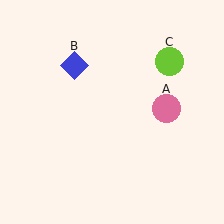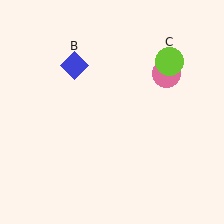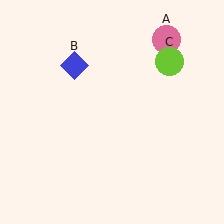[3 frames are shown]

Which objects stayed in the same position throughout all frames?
Blue diamond (object B) and lime circle (object C) remained stationary.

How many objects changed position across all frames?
1 object changed position: pink circle (object A).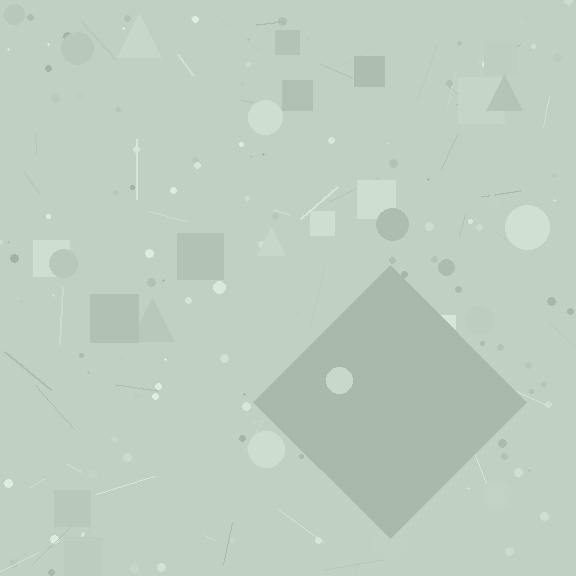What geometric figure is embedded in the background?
A diamond is embedded in the background.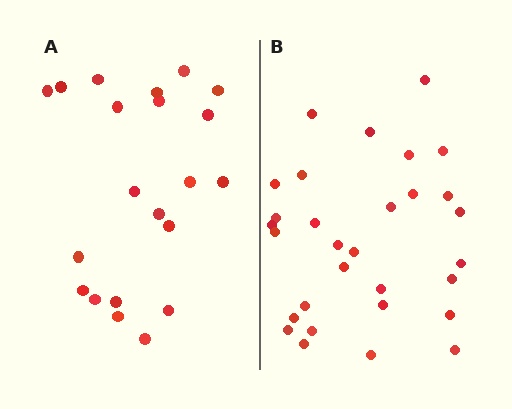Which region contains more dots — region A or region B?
Region B (the right region) has more dots.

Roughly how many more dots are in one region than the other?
Region B has roughly 8 or so more dots than region A.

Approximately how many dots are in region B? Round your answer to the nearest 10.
About 30 dots.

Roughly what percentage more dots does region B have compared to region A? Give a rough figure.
About 45% more.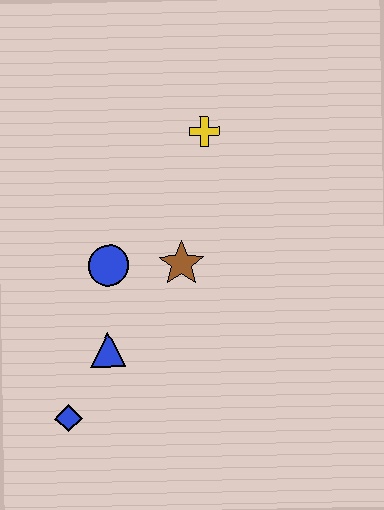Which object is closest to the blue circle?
The brown star is closest to the blue circle.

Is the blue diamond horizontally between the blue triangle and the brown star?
No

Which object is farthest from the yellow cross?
The blue diamond is farthest from the yellow cross.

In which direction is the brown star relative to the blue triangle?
The brown star is above the blue triangle.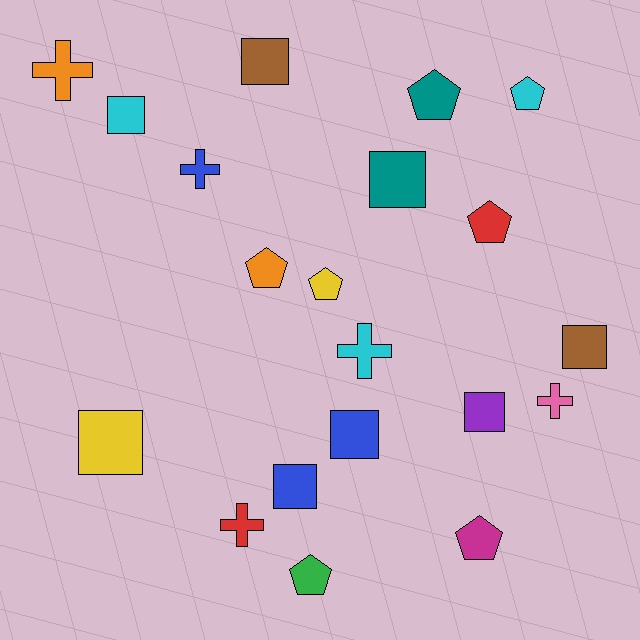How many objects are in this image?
There are 20 objects.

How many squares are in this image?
There are 8 squares.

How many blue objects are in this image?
There are 3 blue objects.